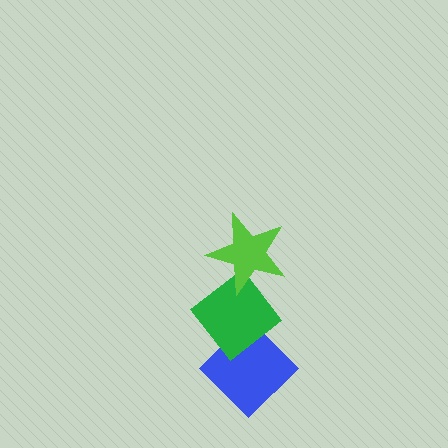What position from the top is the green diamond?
The green diamond is 2nd from the top.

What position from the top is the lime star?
The lime star is 1st from the top.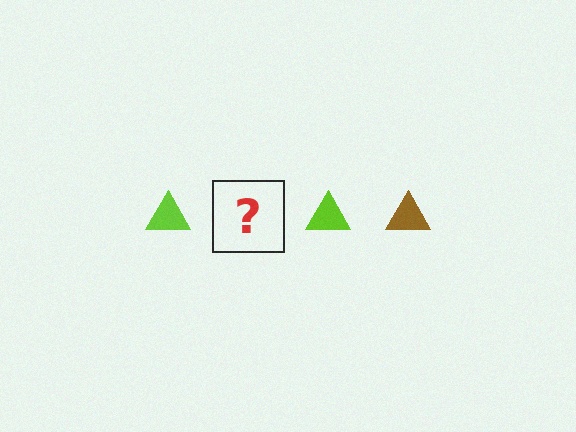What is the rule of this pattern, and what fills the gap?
The rule is that the pattern cycles through lime, brown triangles. The gap should be filled with a brown triangle.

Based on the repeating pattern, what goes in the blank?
The blank should be a brown triangle.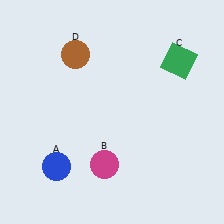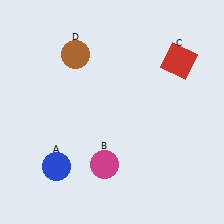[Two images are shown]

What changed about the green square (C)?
In Image 1, C is green. In Image 2, it changed to red.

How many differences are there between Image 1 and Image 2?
There is 1 difference between the two images.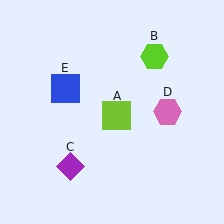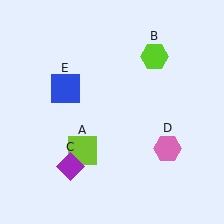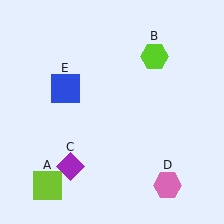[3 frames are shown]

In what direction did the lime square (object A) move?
The lime square (object A) moved down and to the left.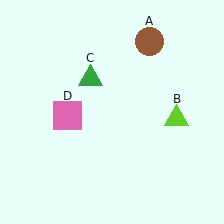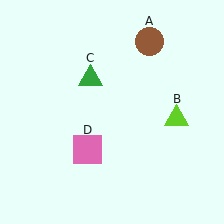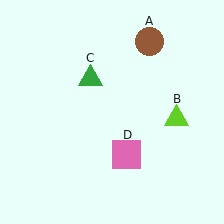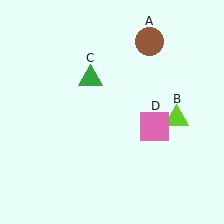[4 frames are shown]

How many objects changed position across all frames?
1 object changed position: pink square (object D).